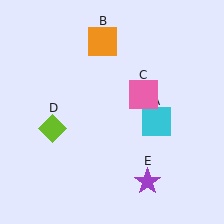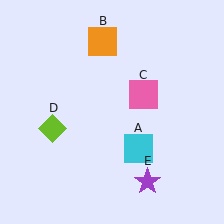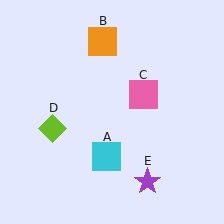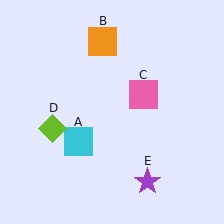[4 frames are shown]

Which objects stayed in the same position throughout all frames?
Orange square (object B) and pink square (object C) and lime diamond (object D) and purple star (object E) remained stationary.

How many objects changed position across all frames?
1 object changed position: cyan square (object A).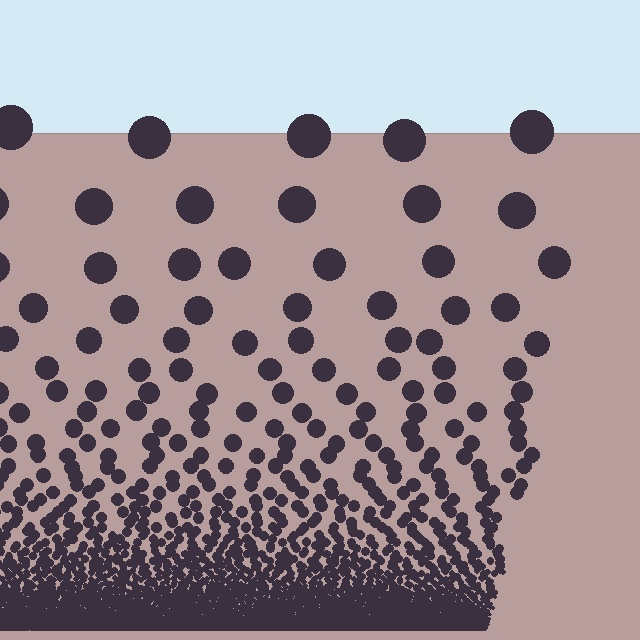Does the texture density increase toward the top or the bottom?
Density increases toward the bottom.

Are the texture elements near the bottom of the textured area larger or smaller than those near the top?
Smaller. The gradient is inverted — elements near the bottom are smaller and denser.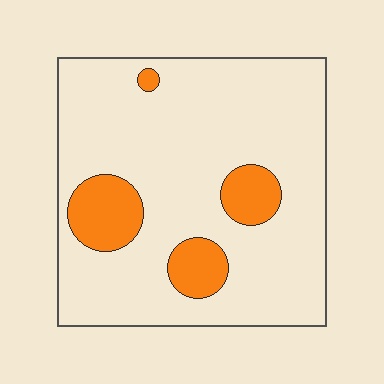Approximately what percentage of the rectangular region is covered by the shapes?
Approximately 15%.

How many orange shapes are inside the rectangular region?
4.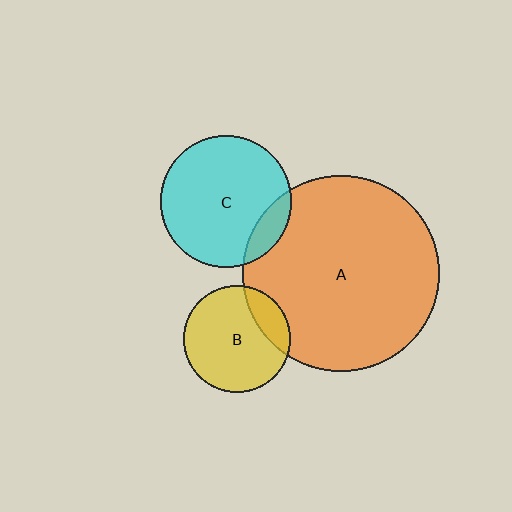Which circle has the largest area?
Circle A (orange).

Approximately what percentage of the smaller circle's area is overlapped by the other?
Approximately 15%.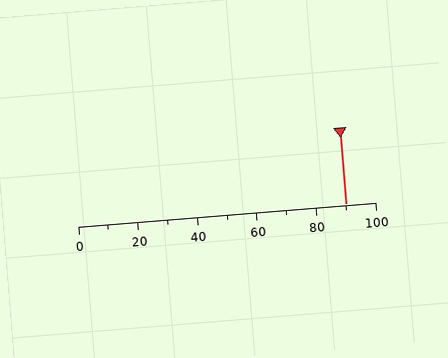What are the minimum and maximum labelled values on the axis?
The axis runs from 0 to 100.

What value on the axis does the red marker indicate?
The marker indicates approximately 90.